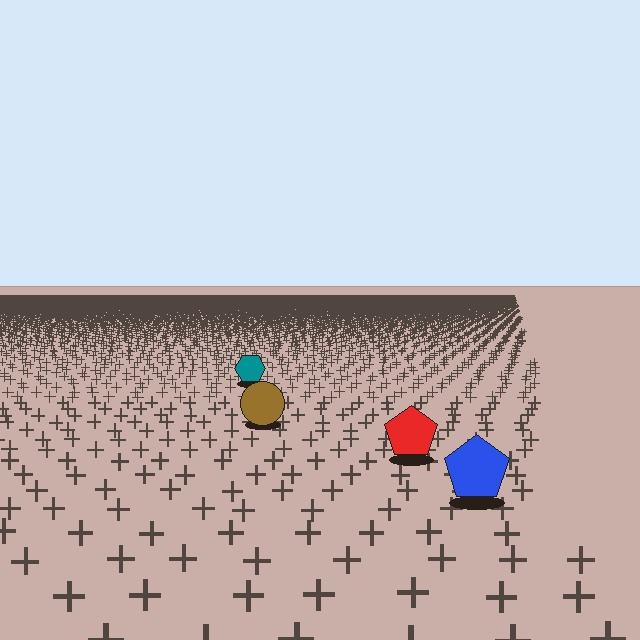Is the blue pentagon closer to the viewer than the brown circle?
Yes. The blue pentagon is closer — you can tell from the texture gradient: the ground texture is coarser near it.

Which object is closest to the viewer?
The blue pentagon is closest. The texture marks near it are larger and more spread out.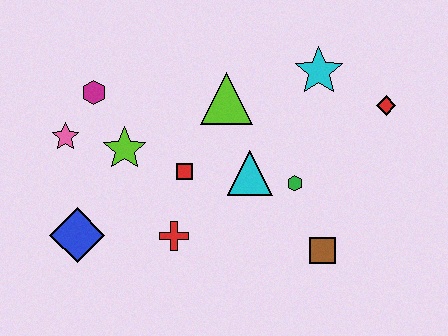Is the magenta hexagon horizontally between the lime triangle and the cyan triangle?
No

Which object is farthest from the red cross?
The red diamond is farthest from the red cross.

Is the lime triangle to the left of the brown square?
Yes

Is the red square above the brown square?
Yes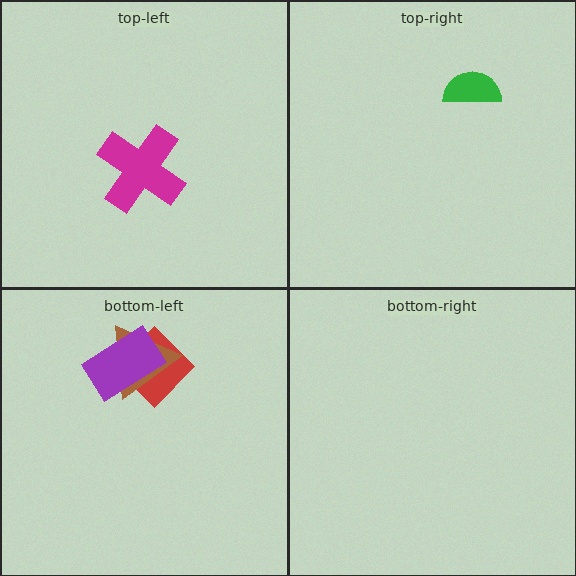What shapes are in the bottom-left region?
The red diamond, the brown triangle, the purple rectangle.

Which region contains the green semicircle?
The top-right region.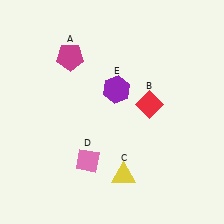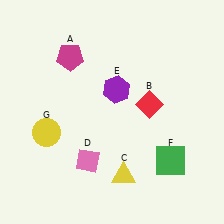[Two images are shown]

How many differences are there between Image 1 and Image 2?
There are 2 differences between the two images.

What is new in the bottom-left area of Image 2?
A yellow circle (G) was added in the bottom-left area of Image 2.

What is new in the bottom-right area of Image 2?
A green square (F) was added in the bottom-right area of Image 2.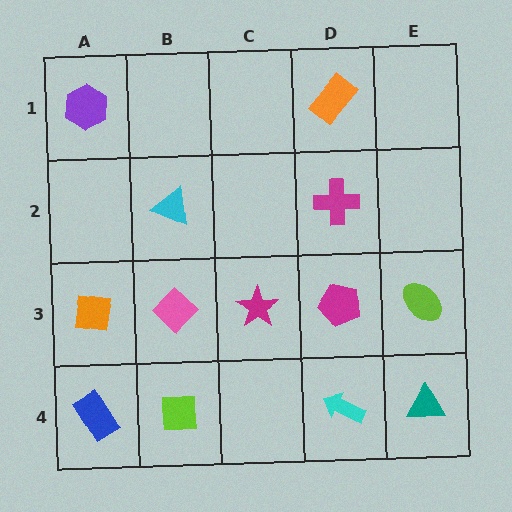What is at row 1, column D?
An orange rectangle.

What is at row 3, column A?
An orange square.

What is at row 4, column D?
A cyan arrow.